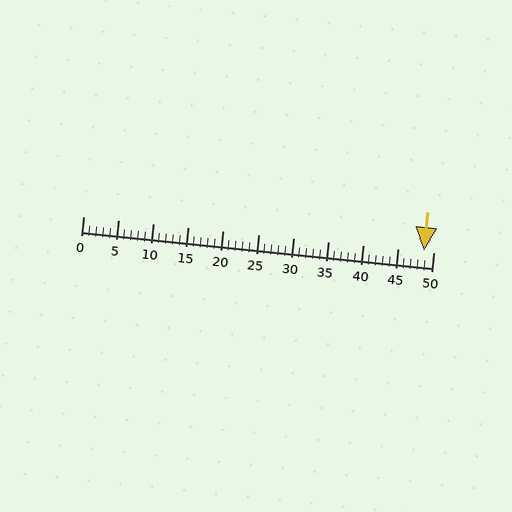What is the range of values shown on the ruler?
The ruler shows values from 0 to 50.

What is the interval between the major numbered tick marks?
The major tick marks are spaced 5 units apart.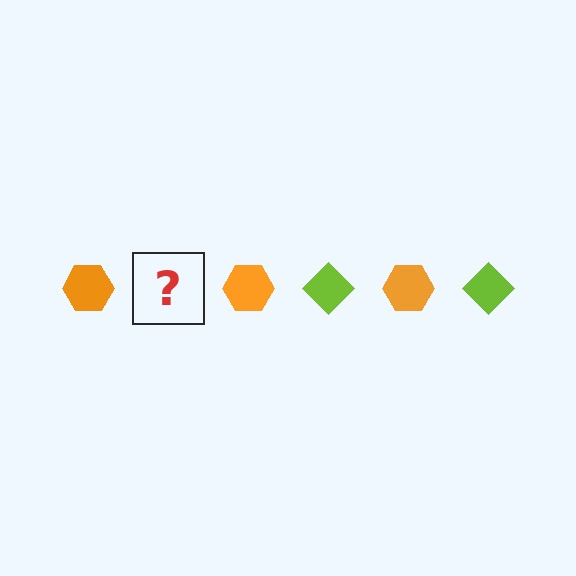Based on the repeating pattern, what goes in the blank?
The blank should be a lime diamond.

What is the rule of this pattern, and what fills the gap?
The rule is that the pattern alternates between orange hexagon and lime diamond. The gap should be filled with a lime diamond.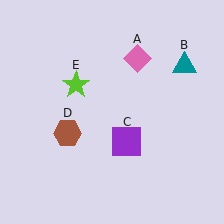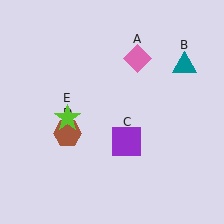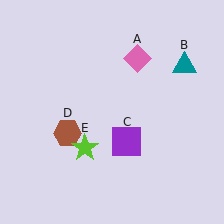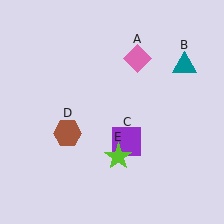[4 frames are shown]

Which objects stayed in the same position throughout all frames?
Pink diamond (object A) and teal triangle (object B) and purple square (object C) and brown hexagon (object D) remained stationary.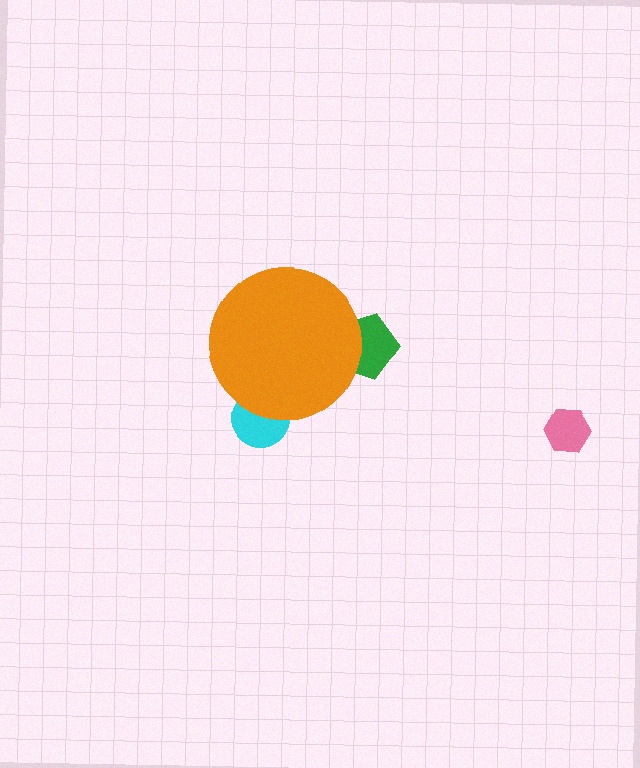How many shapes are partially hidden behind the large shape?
2 shapes are partially hidden.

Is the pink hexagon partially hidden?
No, the pink hexagon is fully visible.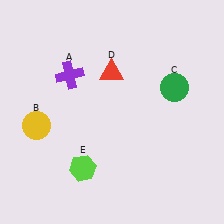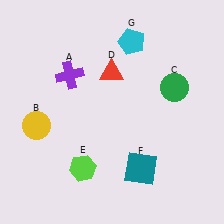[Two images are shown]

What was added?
A teal square (F), a cyan pentagon (G) were added in Image 2.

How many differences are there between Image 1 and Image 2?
There are 2 differences between the two images.